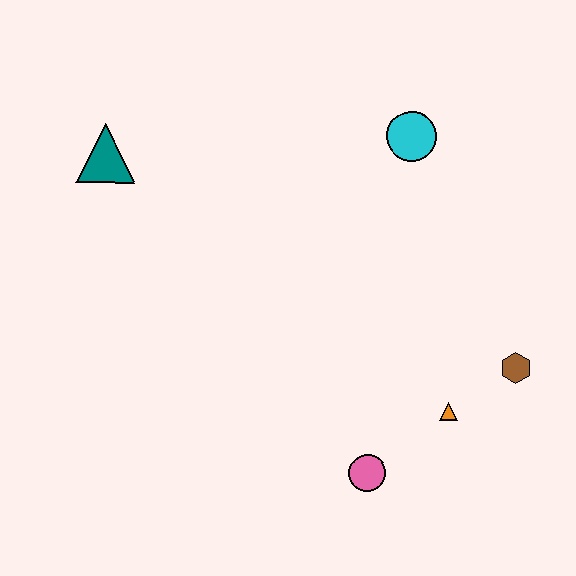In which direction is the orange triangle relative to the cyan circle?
The orange triangle is below the cyan circle.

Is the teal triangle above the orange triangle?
Yes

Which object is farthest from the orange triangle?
The teal triangle is farthest from the orange triangle.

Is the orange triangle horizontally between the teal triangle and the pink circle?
No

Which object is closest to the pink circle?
The orange triangle is closest to the pink circle.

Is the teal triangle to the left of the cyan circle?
Yes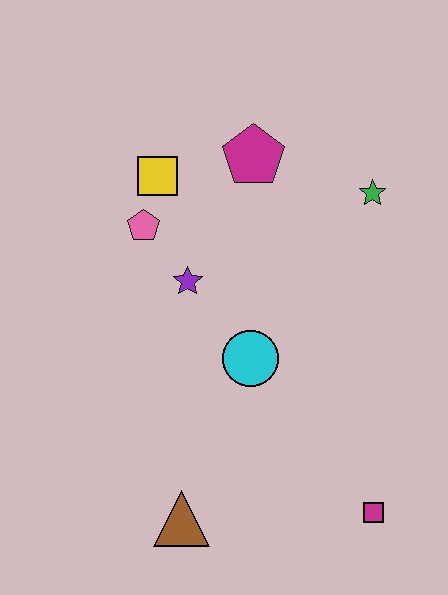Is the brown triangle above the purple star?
No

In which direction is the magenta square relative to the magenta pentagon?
The magenta square is below the magenta pentagon.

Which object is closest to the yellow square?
The pink pentagon is closest to the yellow square.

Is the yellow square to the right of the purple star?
No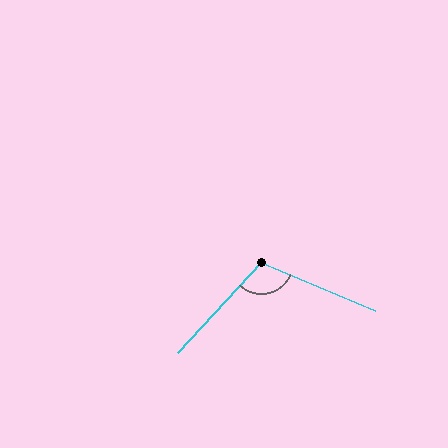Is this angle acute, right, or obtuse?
It is obtuse.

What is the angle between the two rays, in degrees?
Approximately 110 degrees.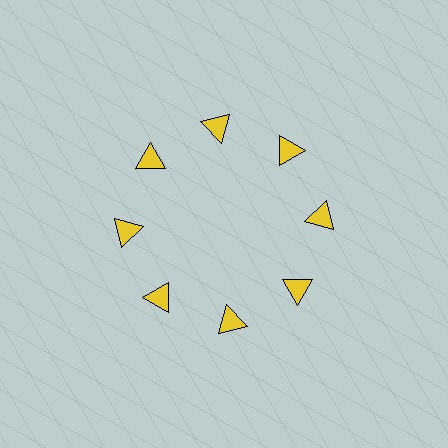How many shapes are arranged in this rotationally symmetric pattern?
There are 8 shapes, arranged in 8 groups of 1.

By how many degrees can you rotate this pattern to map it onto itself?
The pattern maps onto itself every 45 degrees of rotation.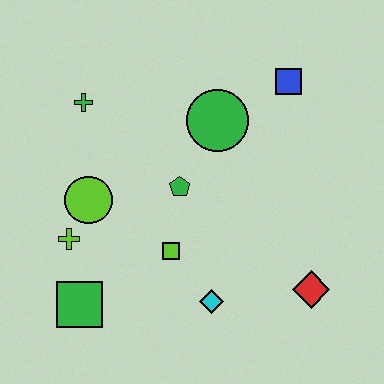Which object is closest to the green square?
The lime cross is closest to the green square.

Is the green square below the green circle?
Yes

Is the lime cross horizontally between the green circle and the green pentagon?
No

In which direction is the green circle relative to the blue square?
The green circle is to the left of the blue square.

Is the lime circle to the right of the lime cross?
Yes